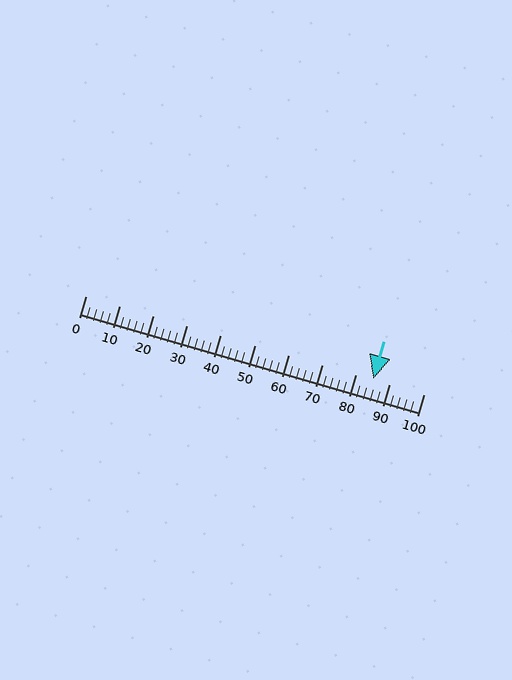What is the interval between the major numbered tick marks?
The major tick marks are spaced 10 units apart.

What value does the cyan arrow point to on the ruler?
The cyan arrow points to approximately 85.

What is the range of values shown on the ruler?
The ruler shows values from 0 to 100.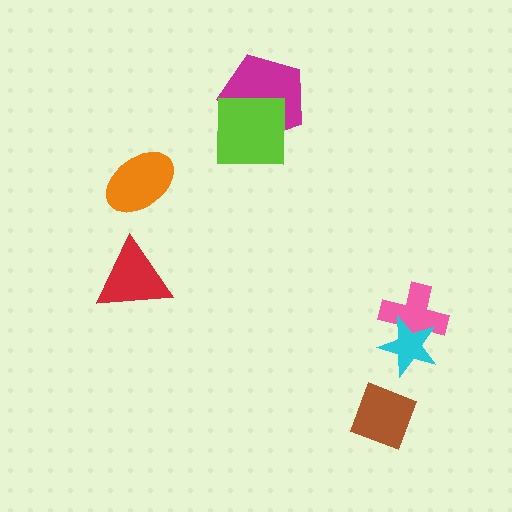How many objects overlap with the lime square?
1 object overlaps with the lime square.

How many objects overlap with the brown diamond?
0 objects overlap with the brown diamond.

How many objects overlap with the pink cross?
1 object overlaps with the pink cross.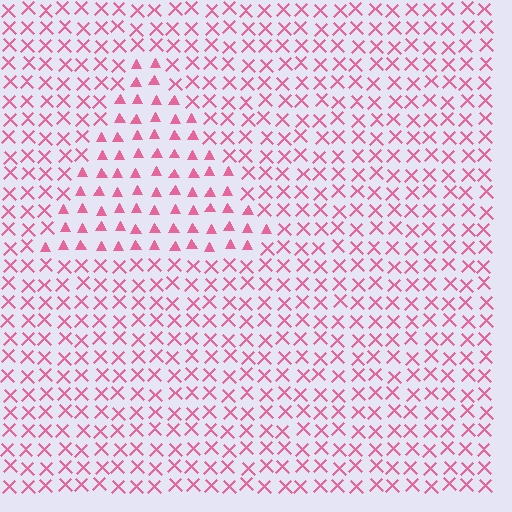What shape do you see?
I see a triangle.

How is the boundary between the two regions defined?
The boundary is defined by a change in element shape: triangles inside vs. X marks outside. All elements share the same color and spacing.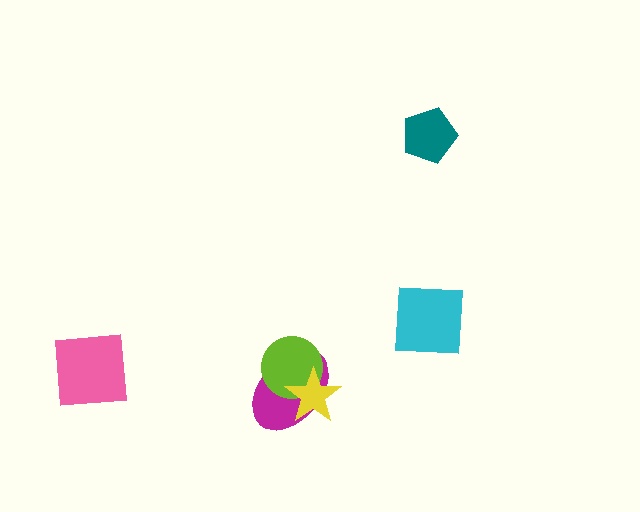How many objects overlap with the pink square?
0 objects overlap with the pink square.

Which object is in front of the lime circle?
The yellow star is in front of the lime circle.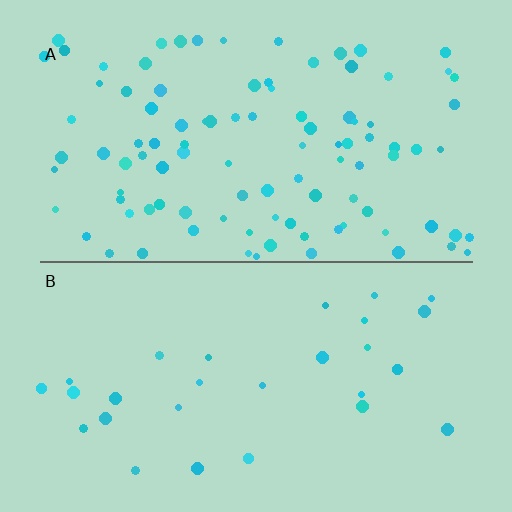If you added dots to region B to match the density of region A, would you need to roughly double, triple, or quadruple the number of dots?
Approximately quadruple.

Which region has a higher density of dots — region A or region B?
A (the top).